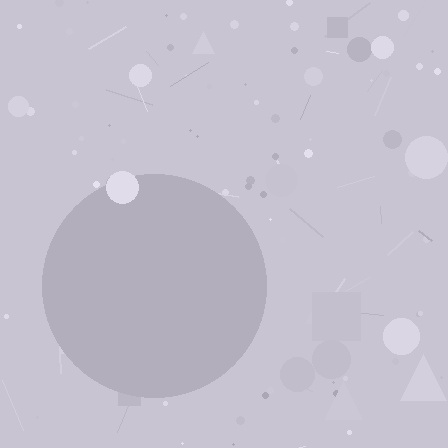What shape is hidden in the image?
A circle is hidden in the image.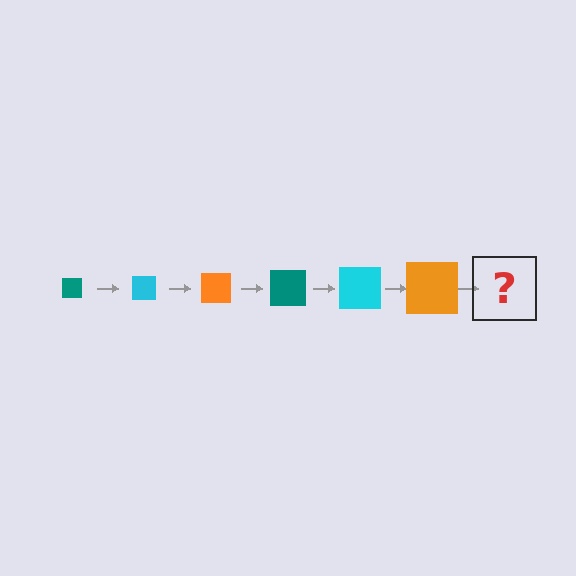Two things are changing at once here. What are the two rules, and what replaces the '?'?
The two rules are that the square grows larger each step and the color cycles through teal, cyan, and orange. The '?' should be a teal square, larger than the previous one.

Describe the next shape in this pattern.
It should be a teal square, larger than the previous one.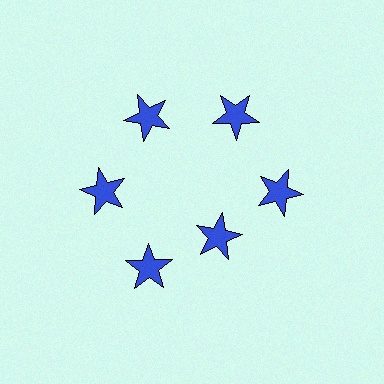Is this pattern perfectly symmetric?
No. The 6 blue stars are arranged in a ring, but one element near the 5 o'clock position is pulled inward toward the center, breaking the 6-fold rotational symmetry.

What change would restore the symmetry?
The symmetry would be restored by moving it outward, back onto the ring so that all 6 stars sit at equal angles and equal distance from the center.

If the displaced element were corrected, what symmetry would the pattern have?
It would have 6-fold rotational symmetry — the pattern would map onto itself every 60 degrees.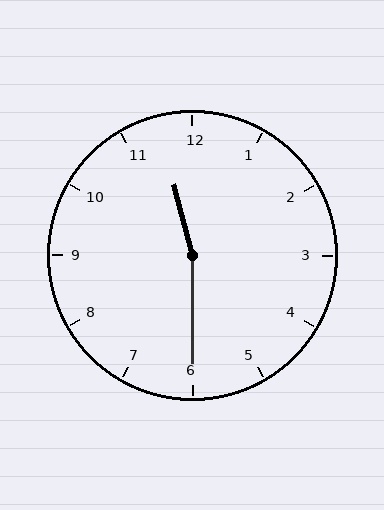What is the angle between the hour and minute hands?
Approximately 165 degrees.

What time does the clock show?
11:30.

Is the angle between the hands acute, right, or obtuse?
It is obtuse.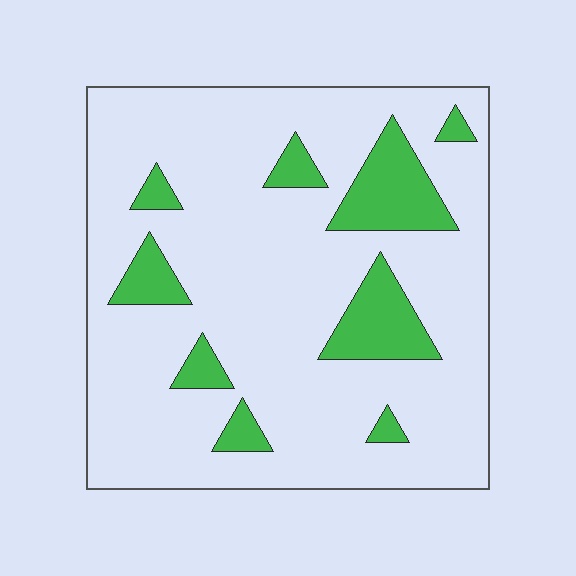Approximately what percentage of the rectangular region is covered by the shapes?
Approximately 15%.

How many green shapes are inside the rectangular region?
9.